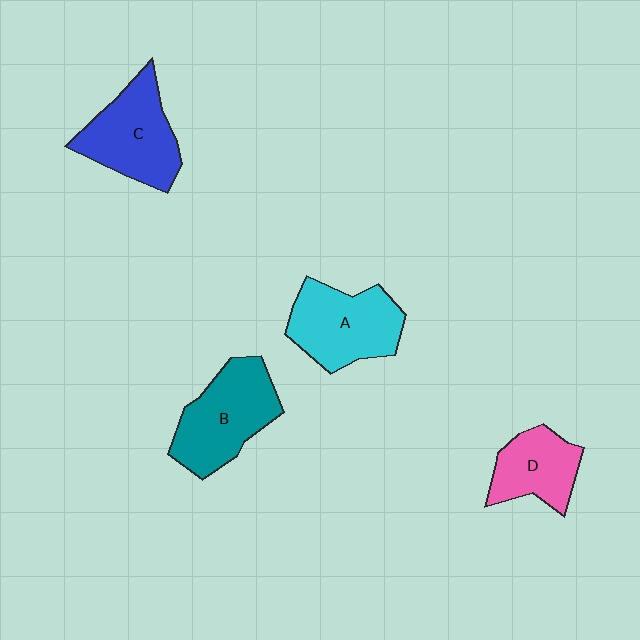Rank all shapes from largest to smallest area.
From largest to smallest: B (teal), A (cyan), C (blue), D (pink).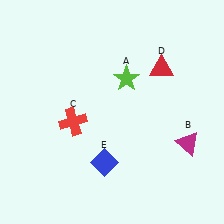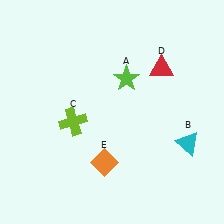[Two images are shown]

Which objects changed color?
B changed from magenta to cyan. C changed from red to lime. E changed from blue to orange.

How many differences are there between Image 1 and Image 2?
There are 3 differences between the two images.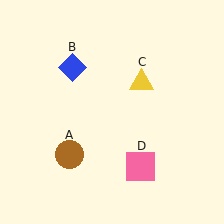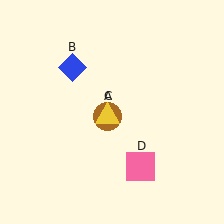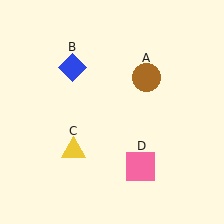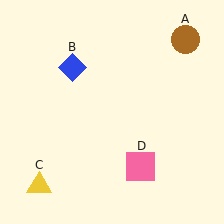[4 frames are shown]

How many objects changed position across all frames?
2 objects changed position: brown circle (object A), yellow triangle (object C).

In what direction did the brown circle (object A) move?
The brown circle (object A) moved up and to the right.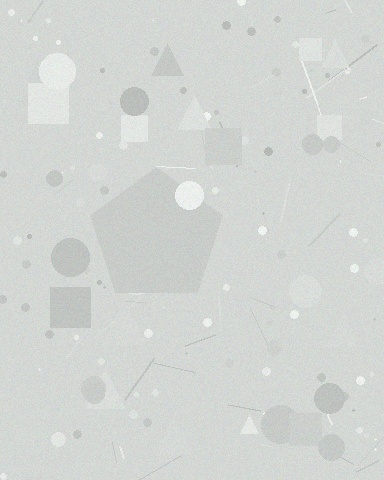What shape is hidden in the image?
A pentagon is hidden in the image.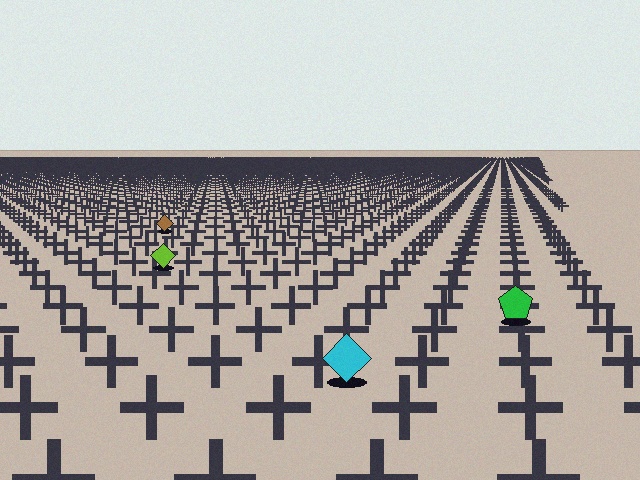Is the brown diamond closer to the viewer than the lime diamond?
No. The lime diamond is closer — you can tell from the texture gradient: the ground texture is coarser near it.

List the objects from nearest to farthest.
From nearest to farthest: the cyan diamond, the green pentagon, the lime diamond, the brown diamond.